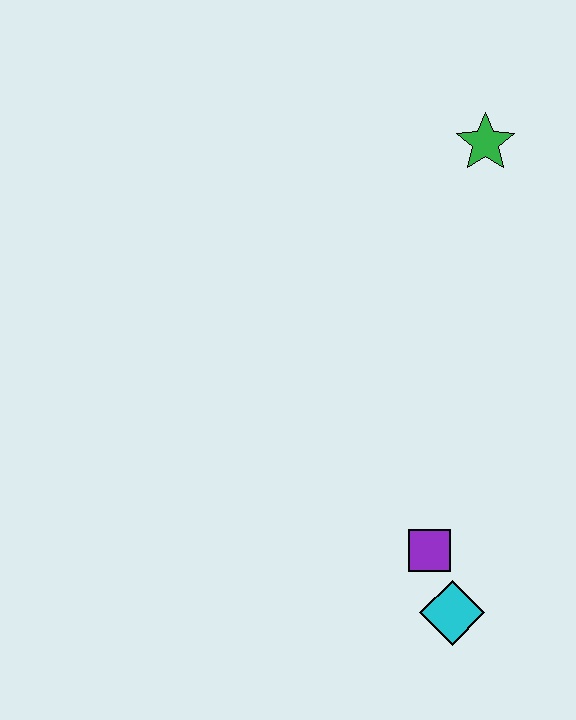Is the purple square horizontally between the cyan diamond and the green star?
No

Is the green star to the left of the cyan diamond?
No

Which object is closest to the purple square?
The cyan diamond is closest to the purple square.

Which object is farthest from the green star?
The cyan diamond is farthest from the green star.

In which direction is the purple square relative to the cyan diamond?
The purple square is above the cyan diamond.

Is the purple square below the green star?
Yes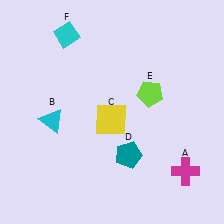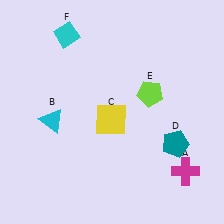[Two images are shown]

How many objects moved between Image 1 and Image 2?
1 object moved between the two images.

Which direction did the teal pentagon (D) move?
The teal pentagon (D) moved right.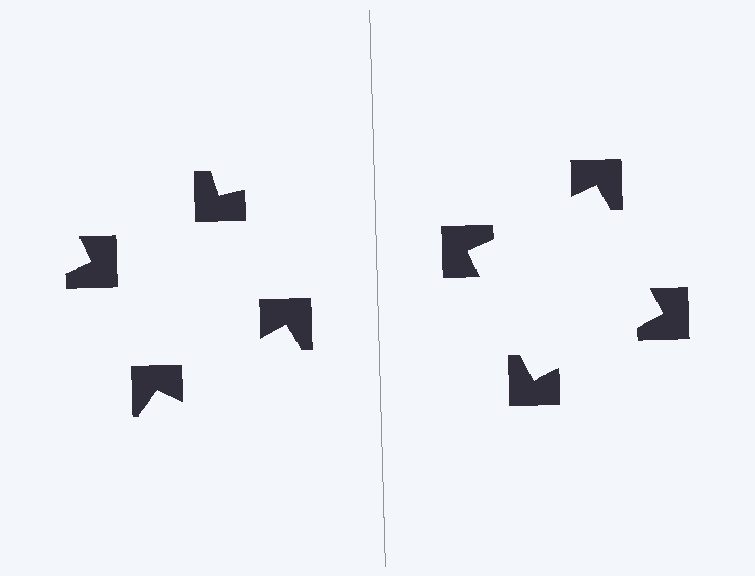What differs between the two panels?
The notched squares are positioned identically on both sides; only the wedge orientations differ. On the right they align to a square; on the left they are misaligned.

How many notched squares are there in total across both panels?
8 — 4 on each side.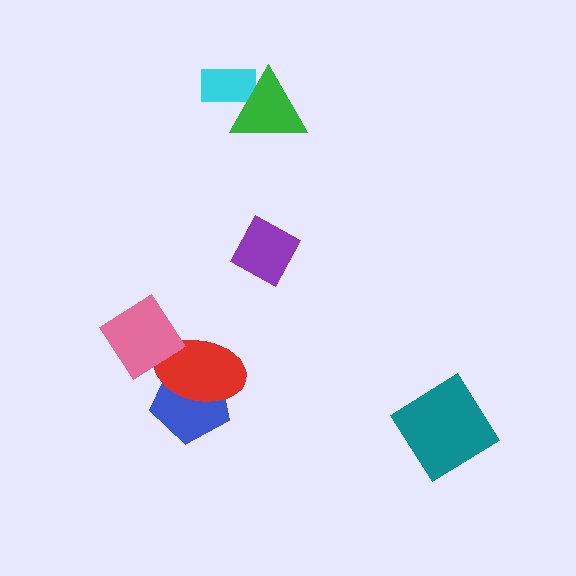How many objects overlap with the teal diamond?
0 objects overlap with the teal diamond.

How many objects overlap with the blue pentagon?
1 object overlaps with the blue pentagon.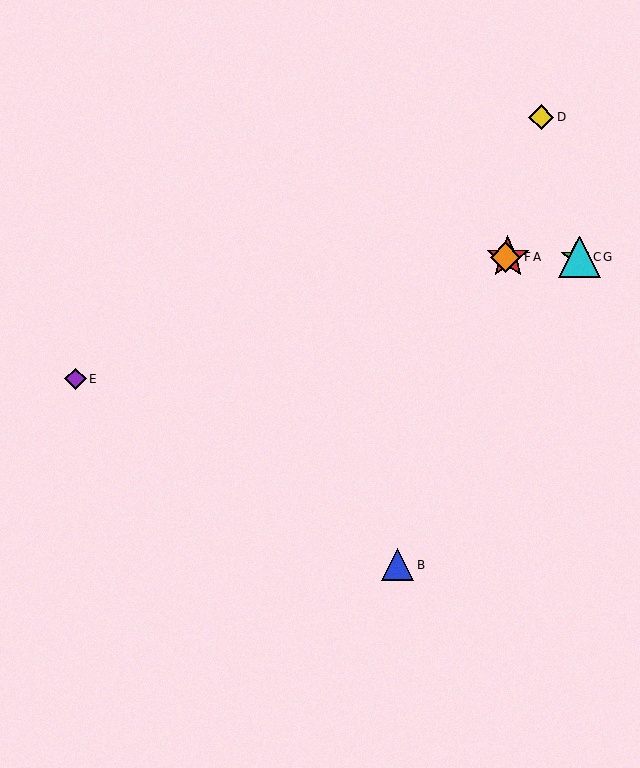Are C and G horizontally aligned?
Yes, both are at y≈257.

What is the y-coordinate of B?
Object B is at y≈565.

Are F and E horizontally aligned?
No, F is at y≈257 and E is at y≈379.